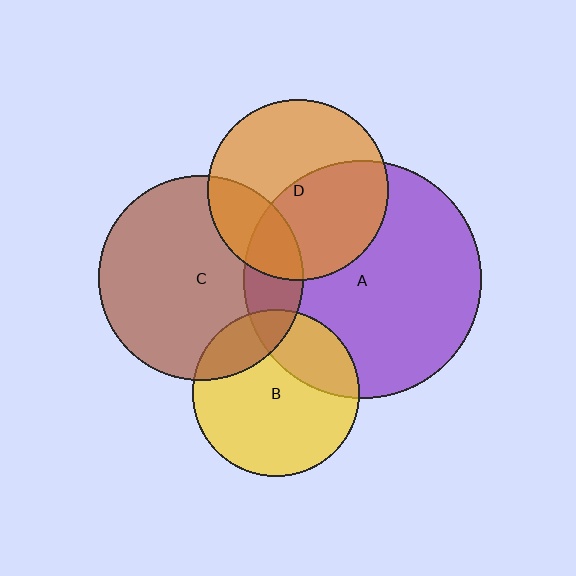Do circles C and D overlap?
Yes.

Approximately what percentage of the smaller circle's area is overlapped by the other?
Approximately 25%.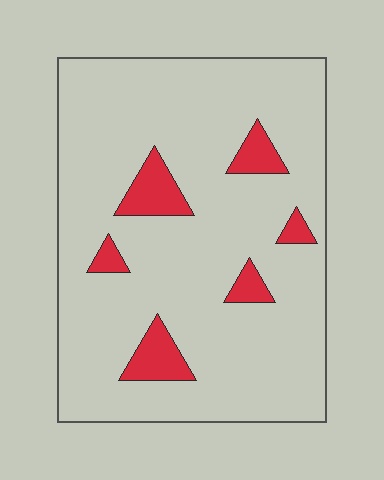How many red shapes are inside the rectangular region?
6.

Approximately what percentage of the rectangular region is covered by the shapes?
Approximately 10%.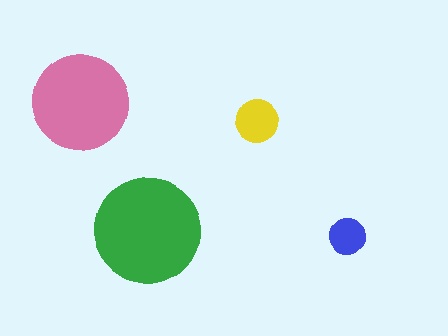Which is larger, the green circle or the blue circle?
The green one.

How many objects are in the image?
There are 4 objects in the image.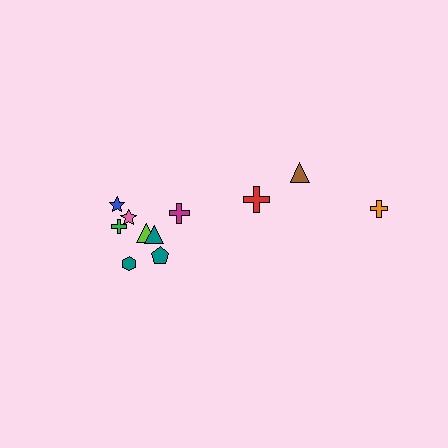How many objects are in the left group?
There are 8 objects.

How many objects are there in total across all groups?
There are 11 objects.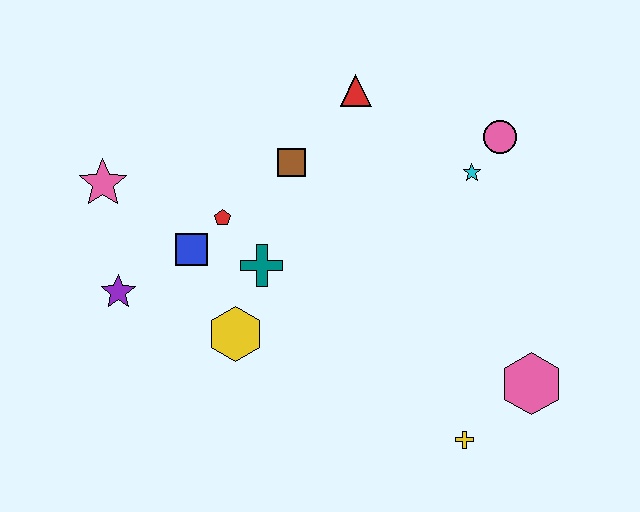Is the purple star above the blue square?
No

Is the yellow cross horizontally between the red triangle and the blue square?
No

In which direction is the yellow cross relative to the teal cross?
The yellow cross is to the right of the teal cross.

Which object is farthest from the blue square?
The pink hexagon is farthest from the blue square.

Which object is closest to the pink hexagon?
The yellow cross is closest to the pink hexagon.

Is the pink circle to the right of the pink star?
Yes